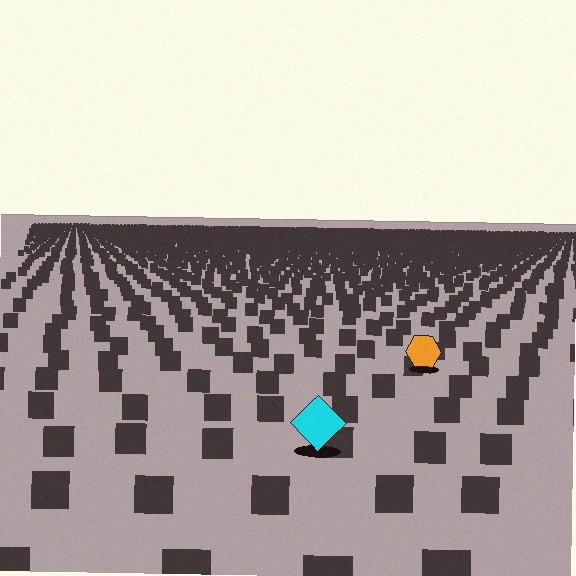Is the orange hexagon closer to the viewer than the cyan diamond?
No. The cyan diamond is closer — you can tell from the texture gradient: the ground texture is coarser near it.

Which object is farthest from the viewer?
The orange hexagon is farthest from the viewer. It appears smaller and the ground texture around it is denser.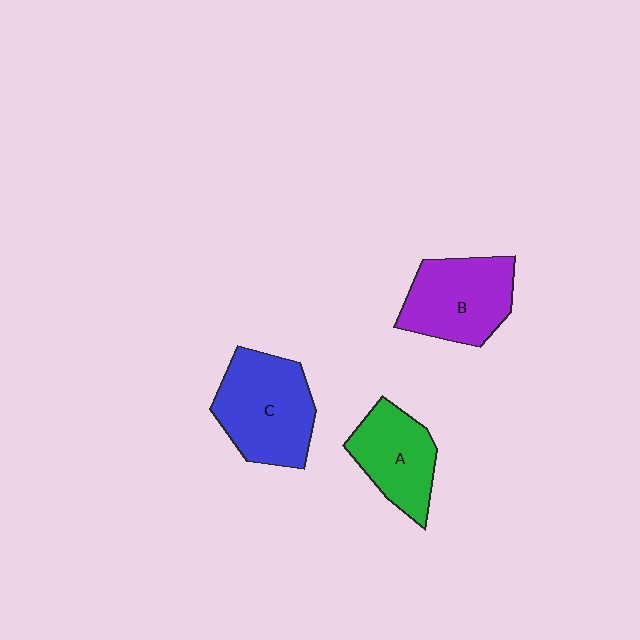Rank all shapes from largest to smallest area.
From largest to smallest: C (blue), B (purple), A (green).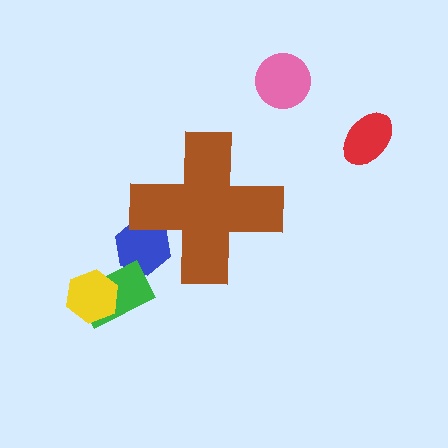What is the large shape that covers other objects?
A brown cross.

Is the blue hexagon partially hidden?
Yes, the blue hexagon is partially hidden behind the brown cross.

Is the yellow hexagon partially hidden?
No, the yellow hexagon is fully visible.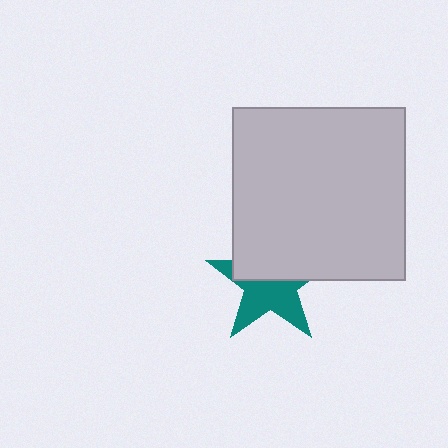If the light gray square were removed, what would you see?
You would see the complete teal star.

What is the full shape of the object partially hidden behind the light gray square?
The partially hidden object is a teal star.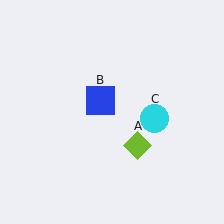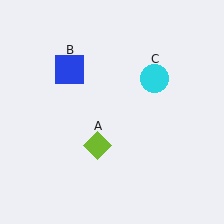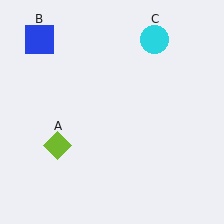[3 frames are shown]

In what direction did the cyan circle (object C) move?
The cyan circle (object C) moved up.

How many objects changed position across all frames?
3 objects changed position: lime diamond (object A), blue square (object B), cyan circle (object C).